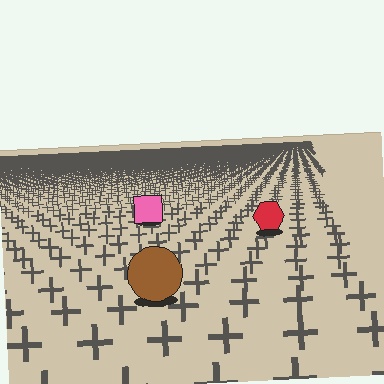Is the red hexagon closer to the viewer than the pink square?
Yes. The red hexagon is closer — you can tell from the texture gradient: the ground texture is coarser near it.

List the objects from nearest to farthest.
From nearest to farthest: the brown circle, the red hexagon, the pink square.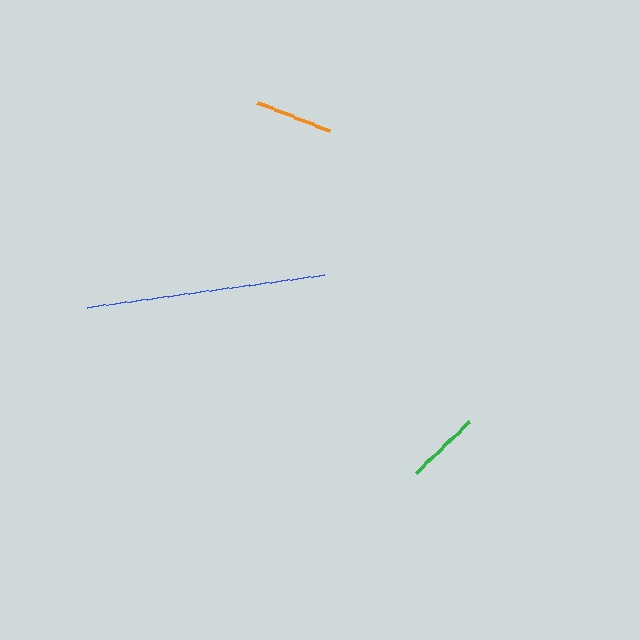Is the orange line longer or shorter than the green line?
The orange line is longer than the green line.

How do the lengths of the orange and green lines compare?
The orange and green lines are approximately the same length.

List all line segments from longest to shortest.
From longest to shortest: blue, orange, green.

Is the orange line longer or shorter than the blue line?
The blue line is longer than the orange line.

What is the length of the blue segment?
The blue segment is approximately 239 pixels long.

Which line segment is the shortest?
The green line is the shortest at approximately 75 pixels.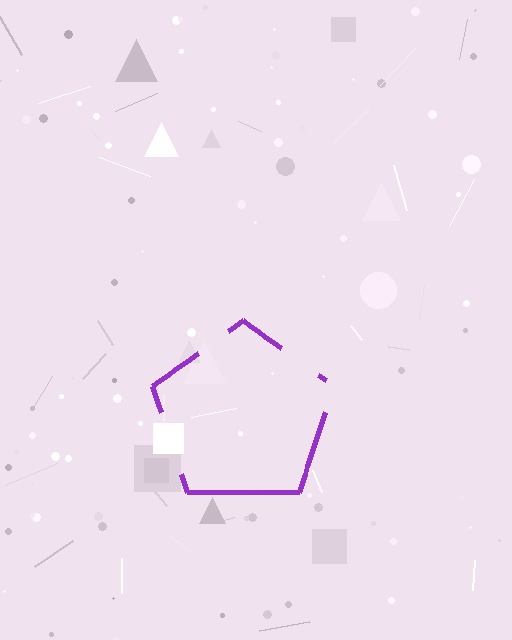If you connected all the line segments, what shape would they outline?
They would outline a pentagon.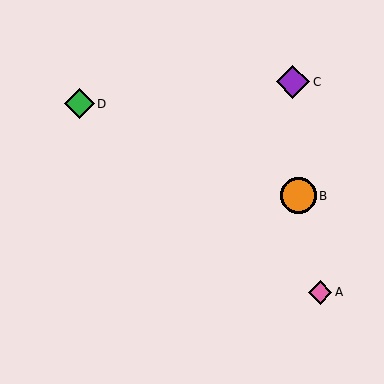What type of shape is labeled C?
Shape C is a purple diamond.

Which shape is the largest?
The orange circle (labeled B) is the largest.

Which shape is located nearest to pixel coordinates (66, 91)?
The green diamond (labeled D) at (80, 104) is nearest to that location.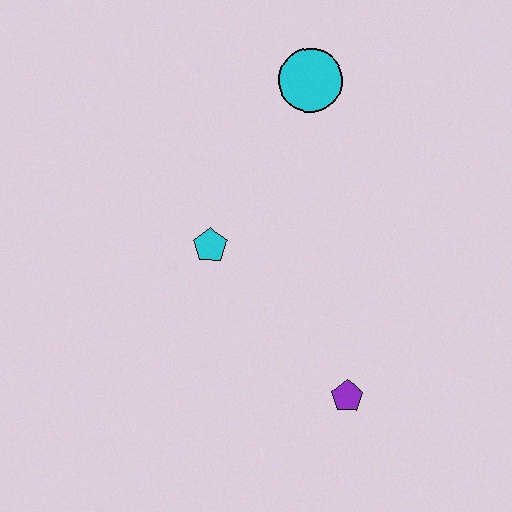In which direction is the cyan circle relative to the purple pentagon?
The cyan circle is above the purple pentagon.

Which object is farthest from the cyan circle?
The purple pentagon is farthest from the cyan circle.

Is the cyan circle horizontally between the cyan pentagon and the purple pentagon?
Yes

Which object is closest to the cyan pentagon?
The cyan circle is closest to the cyan pentagon.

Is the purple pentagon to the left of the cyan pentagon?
No